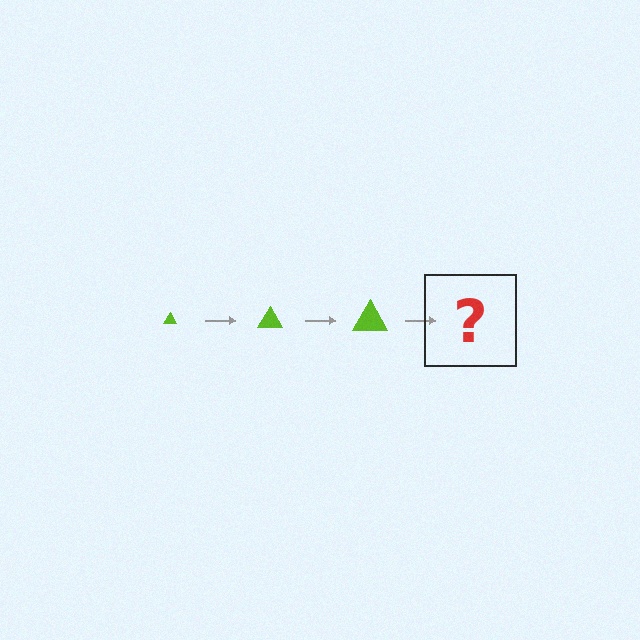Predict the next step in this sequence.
The next step is a lime triangle, larger than the previous one.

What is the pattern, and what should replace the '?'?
The pattern is that the triangle gets progressively larger each step. The '?' should be a lime triangle, larger than the previous one.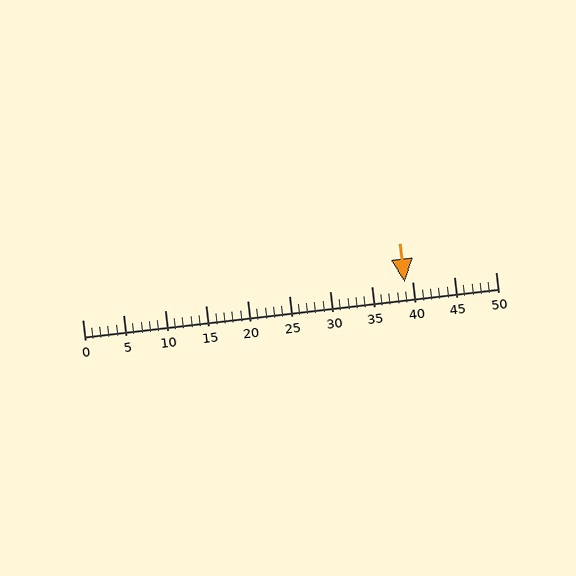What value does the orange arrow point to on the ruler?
The orange arrow points to approximately 39.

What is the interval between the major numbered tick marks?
The major tick marks are spaced 5 units apart.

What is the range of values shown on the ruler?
The ruler shows values from 0 to 50.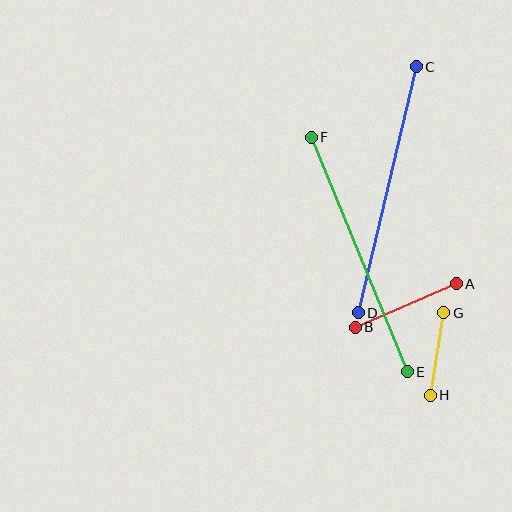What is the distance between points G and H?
The distance is approximately 84 pixels.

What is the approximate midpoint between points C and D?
The midpoint is at approximately (387, 190) pixels.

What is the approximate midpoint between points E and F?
The midpoint is at approximately (359, 255) pixels.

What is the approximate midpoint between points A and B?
The midpoint is at approximately (406, 305) pixels.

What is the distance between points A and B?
The distance is approximately 110 pixels.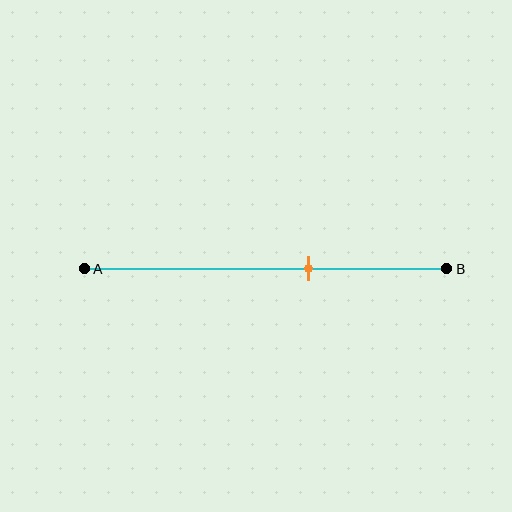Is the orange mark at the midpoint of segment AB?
No, the mark is at about 60% from A, not at the 50% midpoint.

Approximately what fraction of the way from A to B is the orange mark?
The orange mark is approximately 60% of the way from A to B.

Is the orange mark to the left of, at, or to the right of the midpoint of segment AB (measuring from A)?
The orange mark is to the right of the midpoint of segment AB.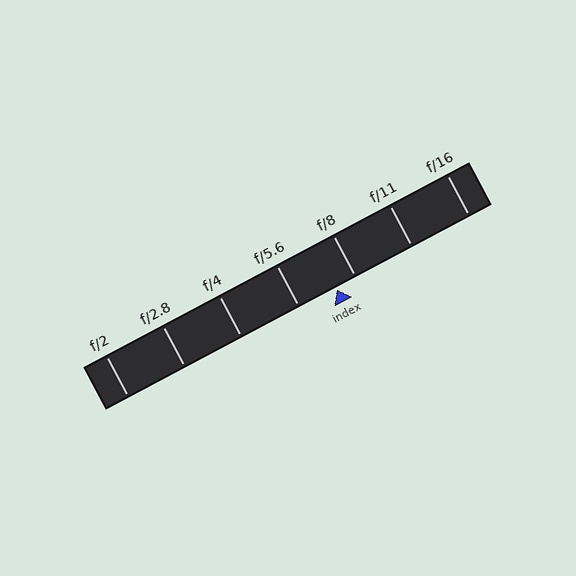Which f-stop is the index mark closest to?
The index mark is closest to f/8.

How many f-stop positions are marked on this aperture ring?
There are 7 f-stop positions marked.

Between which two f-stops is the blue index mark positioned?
The index mark is between f/5.6 and f/8.